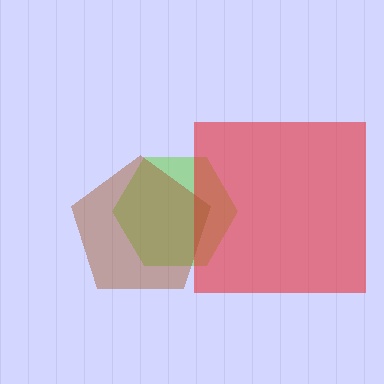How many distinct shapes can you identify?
There are 3 distinct shapes: a lime hexagon, a red square, a brown pentagon.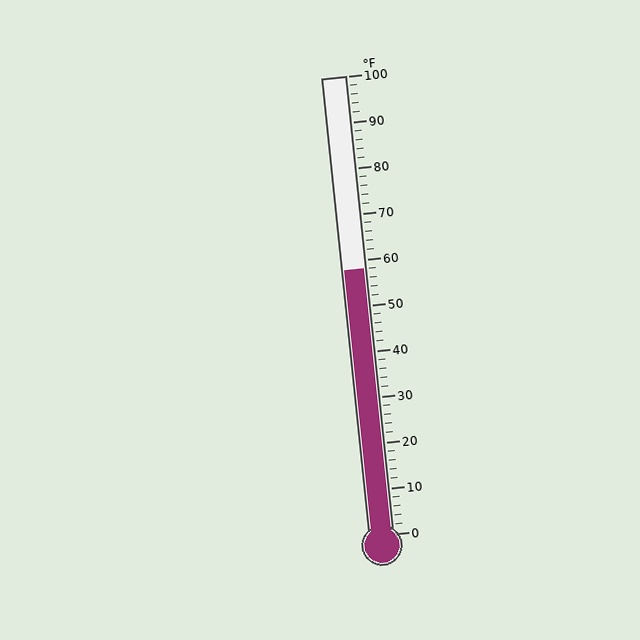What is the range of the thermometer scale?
The thermometer scale ranges from 0°F to 100°F.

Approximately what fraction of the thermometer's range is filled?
The thermometer is filled to approximately 60% of its range.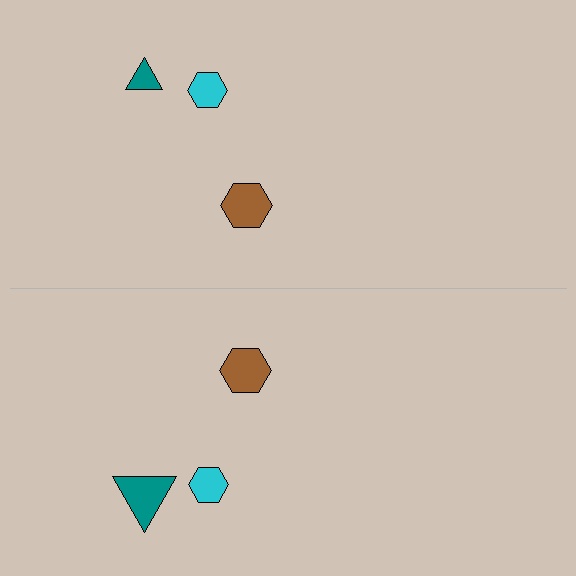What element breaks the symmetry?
The teal triangle on the bottom side has a different size than its mirror counterpart.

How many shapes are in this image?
There are 6 shapes in this image.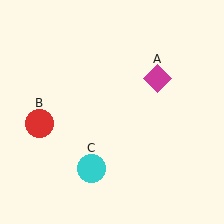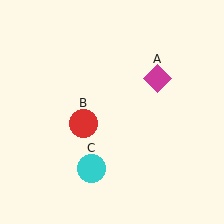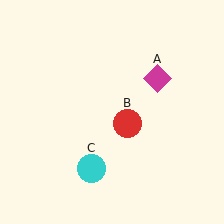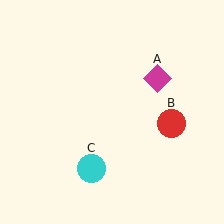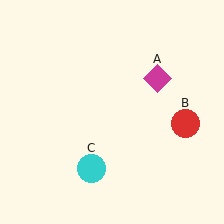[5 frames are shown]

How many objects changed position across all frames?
1 object changed position: red circle (object B).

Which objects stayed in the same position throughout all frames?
Magenta diamond (object A) and cyan circle (object C) remained stationary.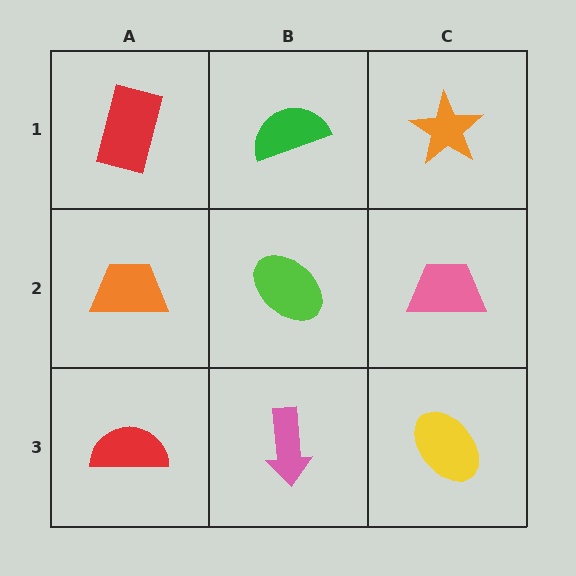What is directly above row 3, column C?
A pink trapezoid.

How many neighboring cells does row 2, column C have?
3.